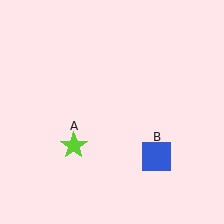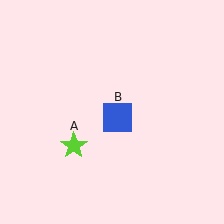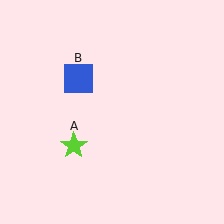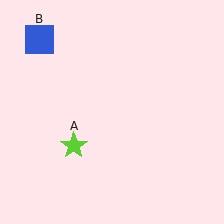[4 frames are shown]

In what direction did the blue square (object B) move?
The blue square (object B) moved up and to the left.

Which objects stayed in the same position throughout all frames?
Lime star (object A) remained stationary.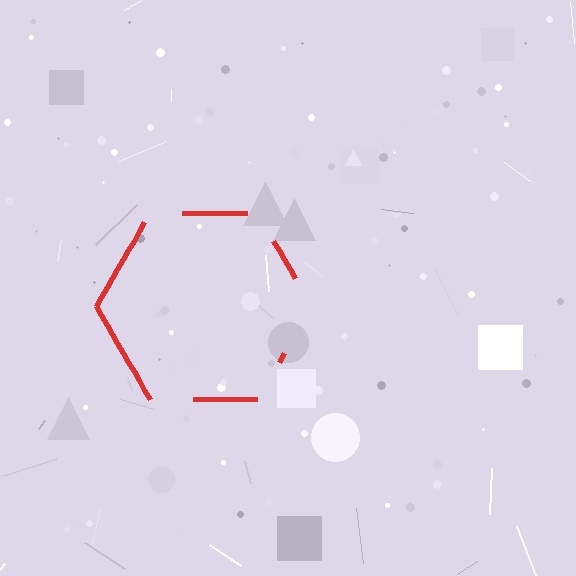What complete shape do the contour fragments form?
The contour fragments form a hexagon.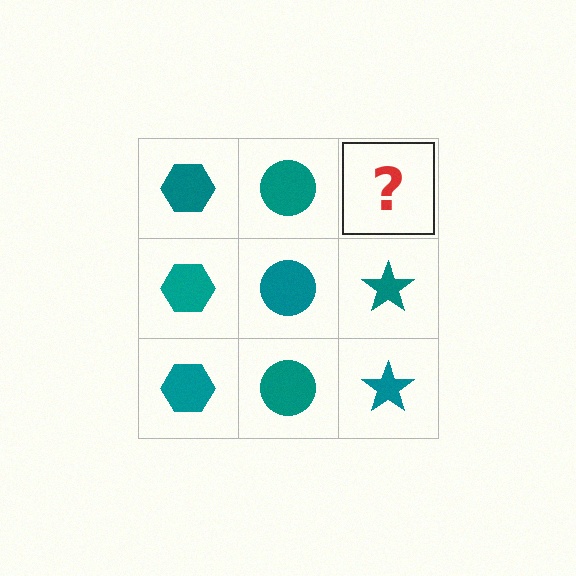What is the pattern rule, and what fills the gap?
The rule is that each column has a consistent shape. The gap should be filled with a teal star.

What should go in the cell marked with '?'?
The missing cell should contain a teal star.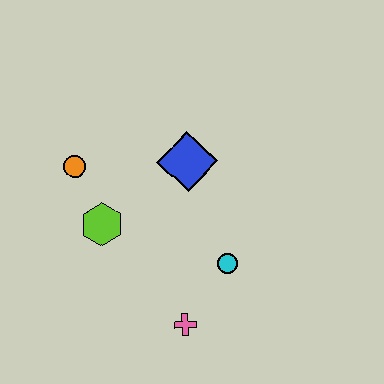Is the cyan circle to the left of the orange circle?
No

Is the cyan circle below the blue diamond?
Yes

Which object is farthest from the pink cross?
The orange circle is farthest from the pink cross.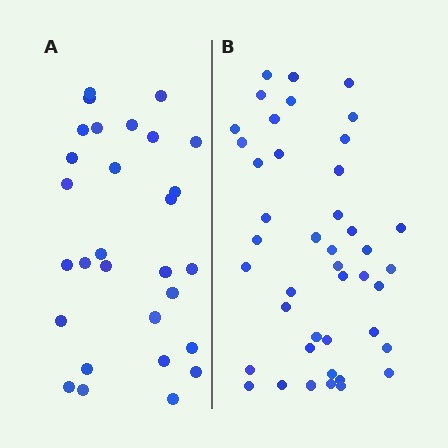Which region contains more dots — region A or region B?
Region B (the right region) has more dots.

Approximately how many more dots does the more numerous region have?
Region B has approximately 15 more dots than region A.